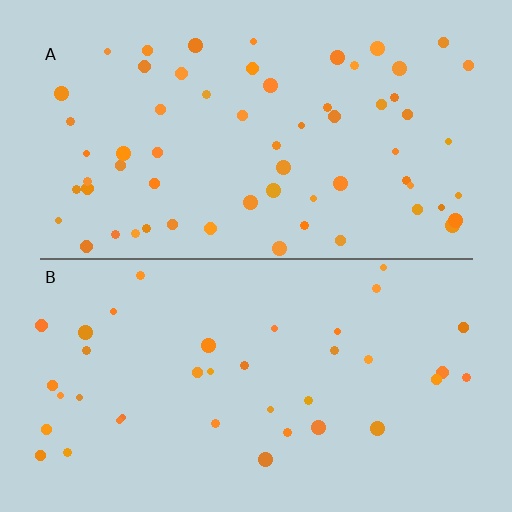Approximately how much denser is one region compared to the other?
Approximately 1.7× — region A over region B.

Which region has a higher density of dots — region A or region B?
A (the top).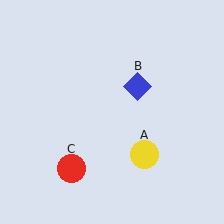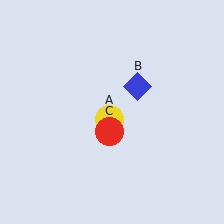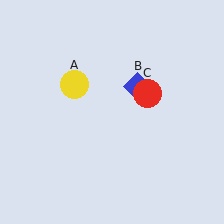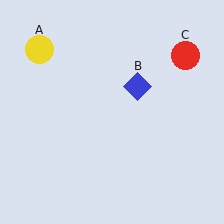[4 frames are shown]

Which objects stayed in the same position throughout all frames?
Blue diamond (object B) remained stationary.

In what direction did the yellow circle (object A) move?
The yellow circle (object A) moved up and to the left.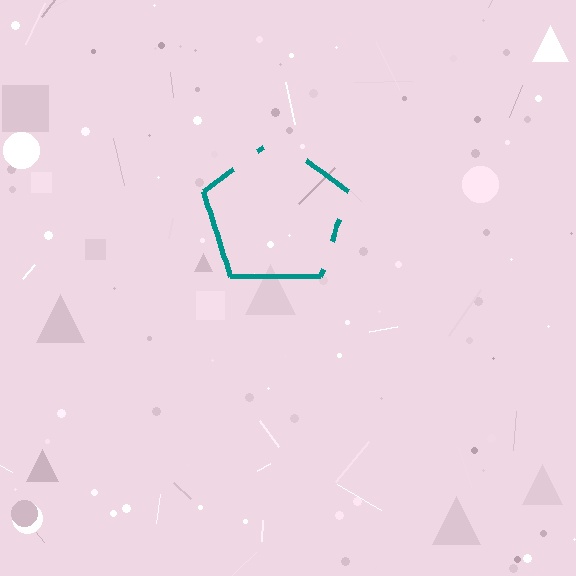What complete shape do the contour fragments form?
The contour fragments form a pentagon.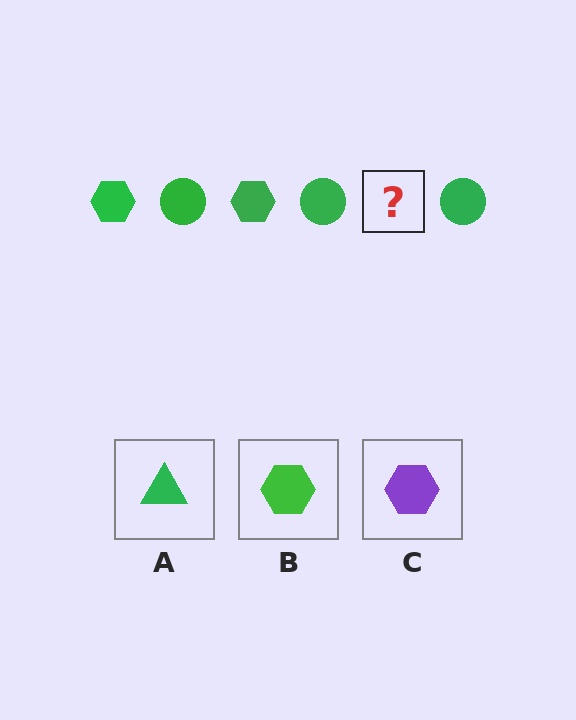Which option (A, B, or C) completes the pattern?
B.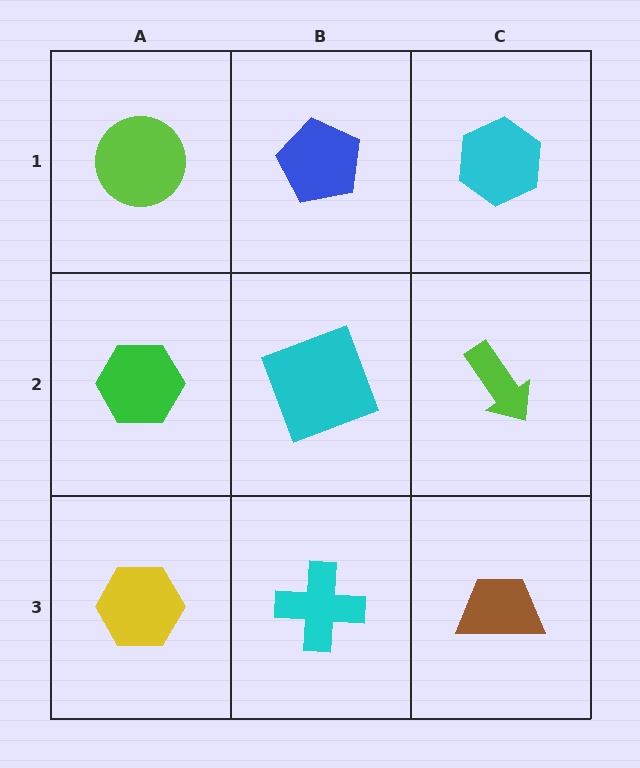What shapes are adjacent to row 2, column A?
A lime circle (row 1, column A), a yellow hexagon (row 3, column A), a cyan square (row 2, column B).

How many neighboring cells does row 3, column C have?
2.